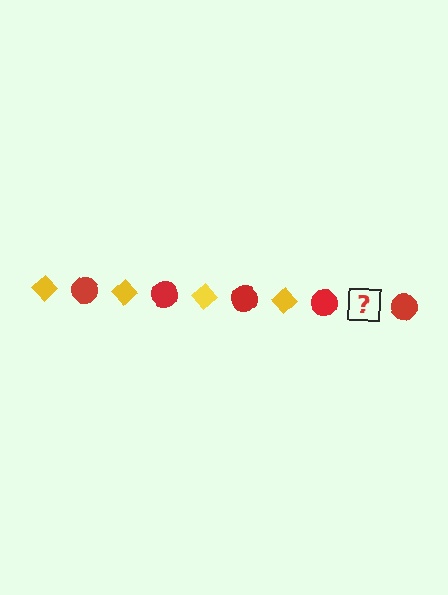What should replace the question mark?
The question mark should be replaced with a yellow diamond.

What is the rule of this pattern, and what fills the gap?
The rule is that the pattern alternates between yellow diamond and red circle. The gap should be filled with a yellow diamond.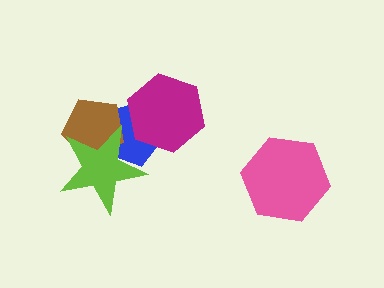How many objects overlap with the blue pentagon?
3 objects overlap with the blue pentagon.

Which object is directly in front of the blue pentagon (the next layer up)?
The brown pentagon is directly in front of the blue pentagon.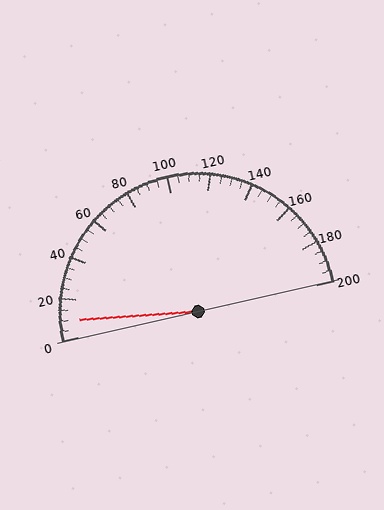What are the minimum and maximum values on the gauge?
The gauge ranges from 0 to 200.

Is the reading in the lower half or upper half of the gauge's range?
The reading is in the lower half of the range (0 to 200).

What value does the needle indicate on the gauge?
The needle indicates approximately 10.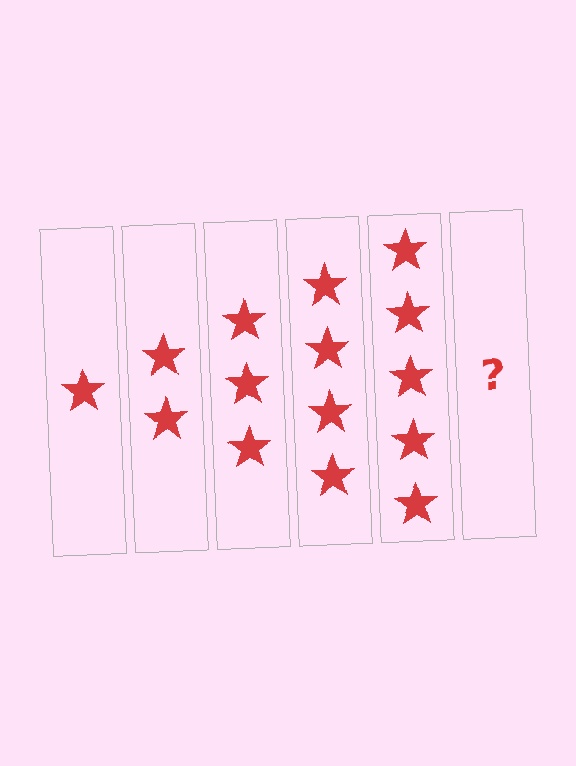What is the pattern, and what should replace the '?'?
The pattern is that each step adds one more star. The '?' should be 6 stars.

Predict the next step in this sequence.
The next step is 6 stars.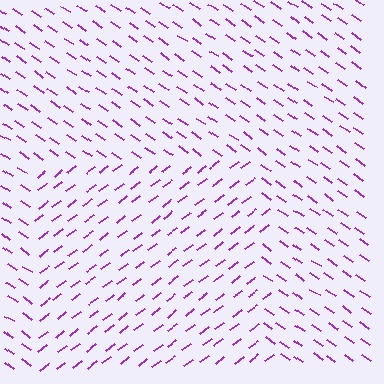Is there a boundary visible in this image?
Yes, there is a texture boundary formed by a change in line orientation.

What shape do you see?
I see a rectangle.